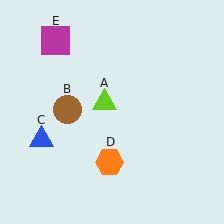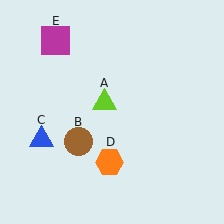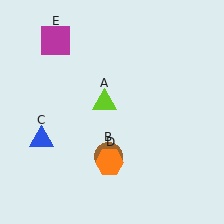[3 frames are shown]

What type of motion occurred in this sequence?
The brown circle (object B) rotated counterclockwise around the center of the scene.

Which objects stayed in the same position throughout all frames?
Lime triangle (object A) and blue triangle (object C) and orange hexagon (object D) and magenta square (object E) remained stationary.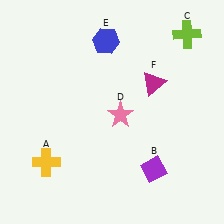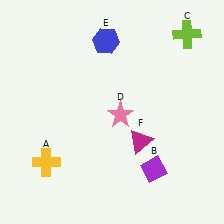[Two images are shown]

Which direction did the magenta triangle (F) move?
The magenta triangle (F) moved down.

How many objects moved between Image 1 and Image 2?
1 object moved between the two images.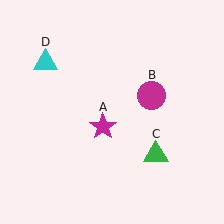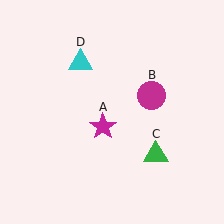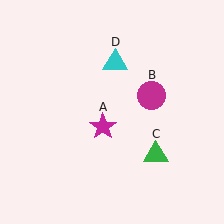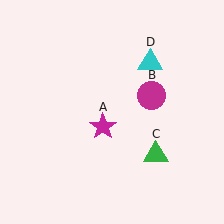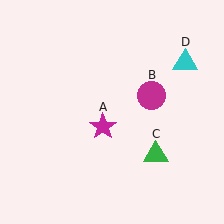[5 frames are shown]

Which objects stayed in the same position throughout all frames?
Magenta star (object A) and magenta circle (object B) and green triangle (object C) remained stationary.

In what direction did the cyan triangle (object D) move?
The cyan triangle (object D) moved right.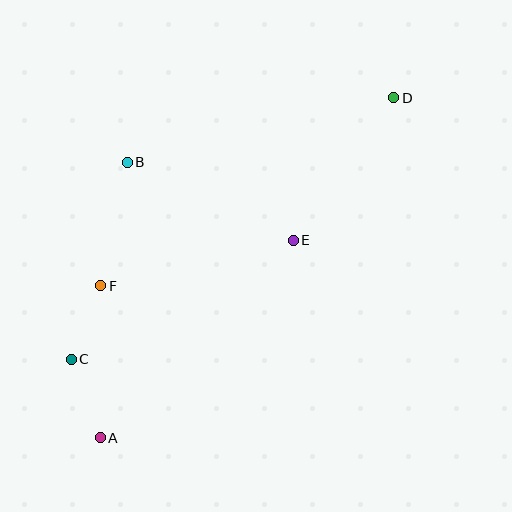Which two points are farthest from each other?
Points A and D are farthest from each other.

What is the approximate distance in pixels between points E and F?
The distance between E and F is approximately 198 pixels.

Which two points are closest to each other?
Points C and F are closest to each other.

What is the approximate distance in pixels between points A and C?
The distance between A and C is approximately 84 pixels.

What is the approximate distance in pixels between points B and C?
The distance between B and C is approximately 205 pixels.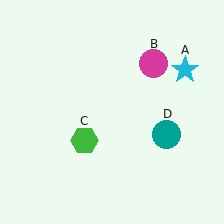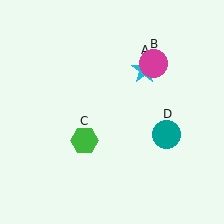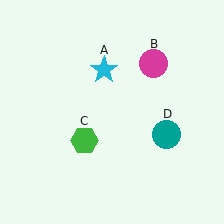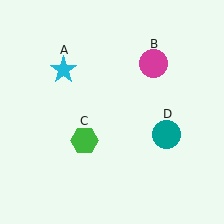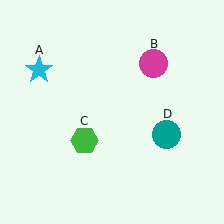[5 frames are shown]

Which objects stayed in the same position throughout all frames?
Magenta circle (object B) and green hexagon (object C) and teal circle (object D) remained stationary.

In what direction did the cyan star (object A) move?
The cyan star (object A) moved left.